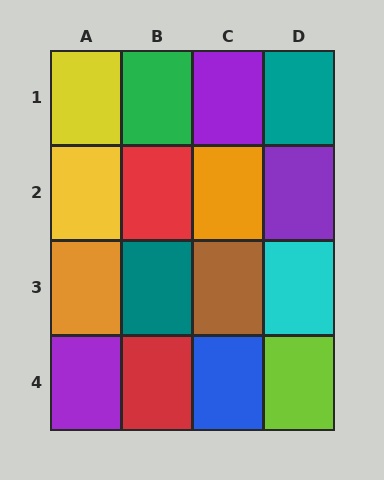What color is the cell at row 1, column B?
Green.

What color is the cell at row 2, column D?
Purple.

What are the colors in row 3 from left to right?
Orange, teal, brown, cyan.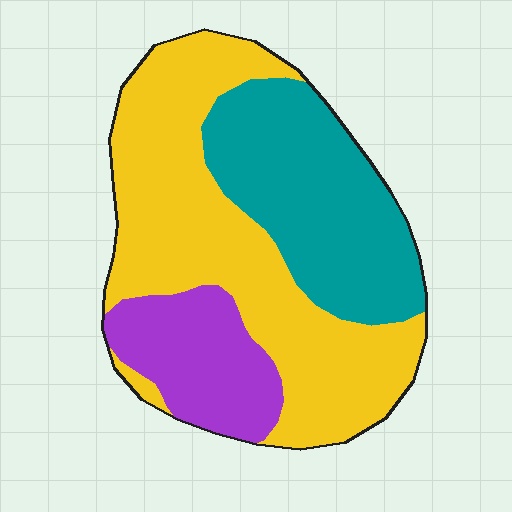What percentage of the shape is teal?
Teal takes up about one third (1/3) of the shape.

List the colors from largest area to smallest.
From largest to smallest: yellow, teal, purple.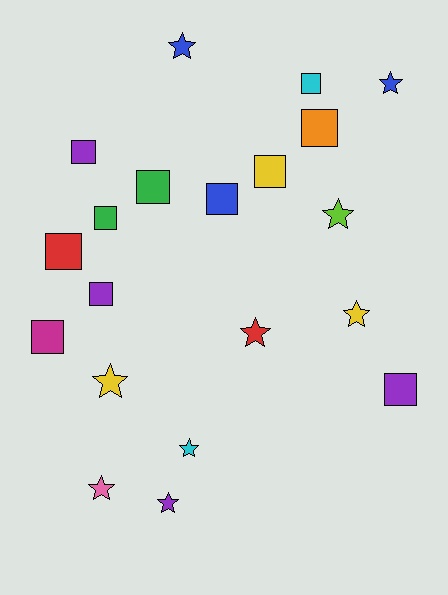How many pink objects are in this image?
There is 1 pink object.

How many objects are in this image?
There are 20 objects.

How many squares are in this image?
There are 11 squares.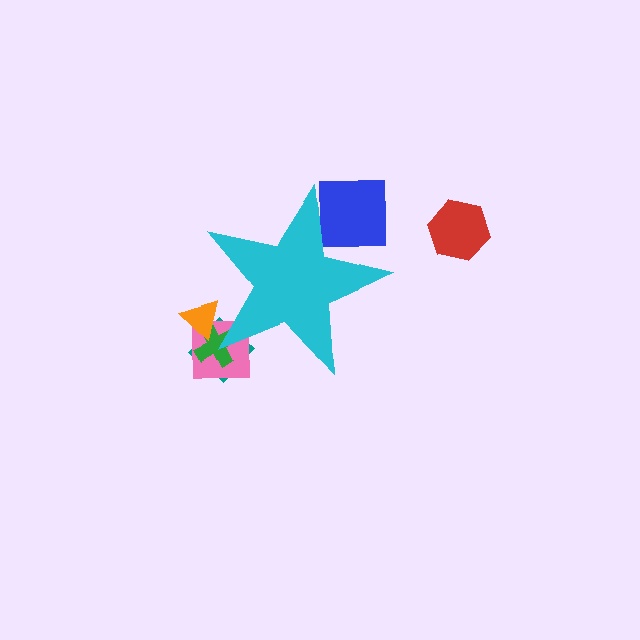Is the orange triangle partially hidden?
Yes, the orange triangle is partially hidden behind the cyan star.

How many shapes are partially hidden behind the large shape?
5 shapes are partially hidden.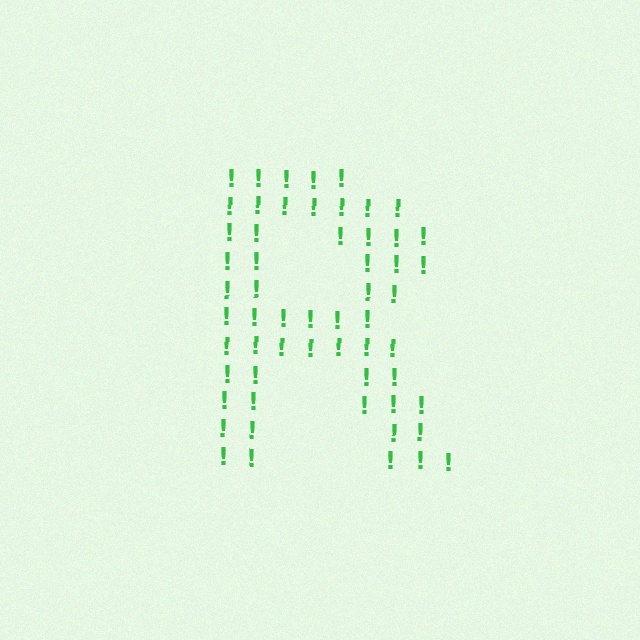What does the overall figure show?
The overall figure shows the letter R.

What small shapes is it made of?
It is made of small exclamation marks.